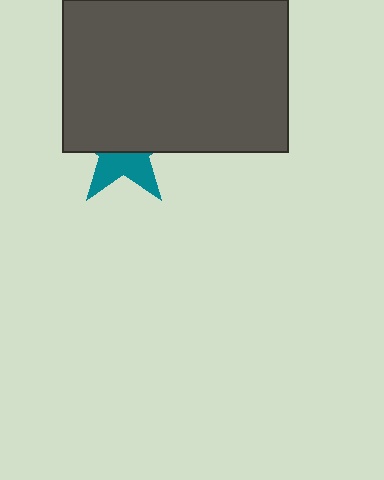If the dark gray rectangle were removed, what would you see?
You would see the complete teal star.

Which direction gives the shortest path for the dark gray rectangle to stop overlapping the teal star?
Moving up gives the shortest separation.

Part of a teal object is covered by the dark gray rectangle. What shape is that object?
It is a star.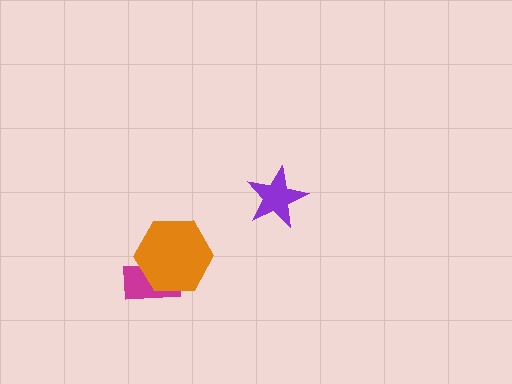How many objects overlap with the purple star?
0 objects overlap with the purple star.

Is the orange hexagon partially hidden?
No, no other shape covers it.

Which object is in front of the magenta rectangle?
The orange hexagon is in front of the magenta rectangle.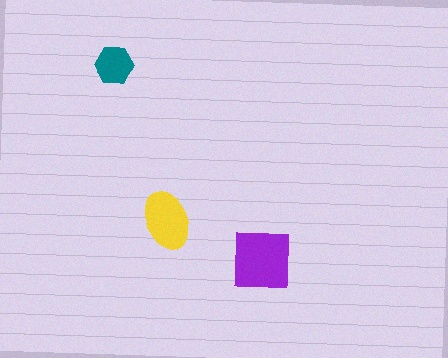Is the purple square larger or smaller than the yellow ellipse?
Larger.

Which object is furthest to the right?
The purple square is rightmost.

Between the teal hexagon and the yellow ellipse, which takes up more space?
The yellow ellipse.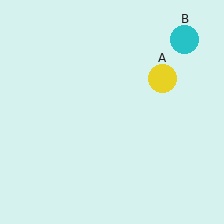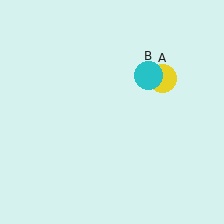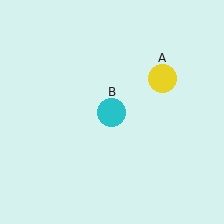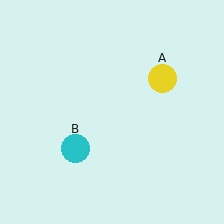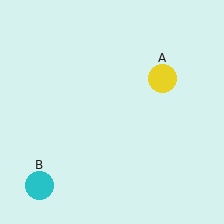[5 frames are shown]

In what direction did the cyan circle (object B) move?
The cyan circle (object B) moved down and to the left.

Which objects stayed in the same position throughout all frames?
Yellow circle (object A) remained stationary.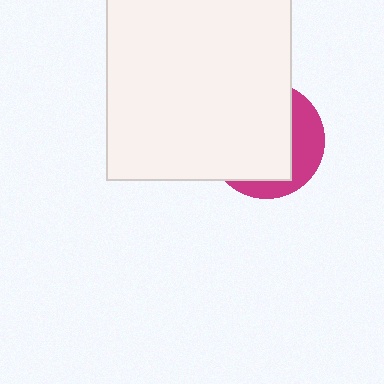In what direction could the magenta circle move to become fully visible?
The magenta circle could move toward the lower-right. That would shift it out from behind the white square entirely.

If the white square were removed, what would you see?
You would see the complete magenta circle.